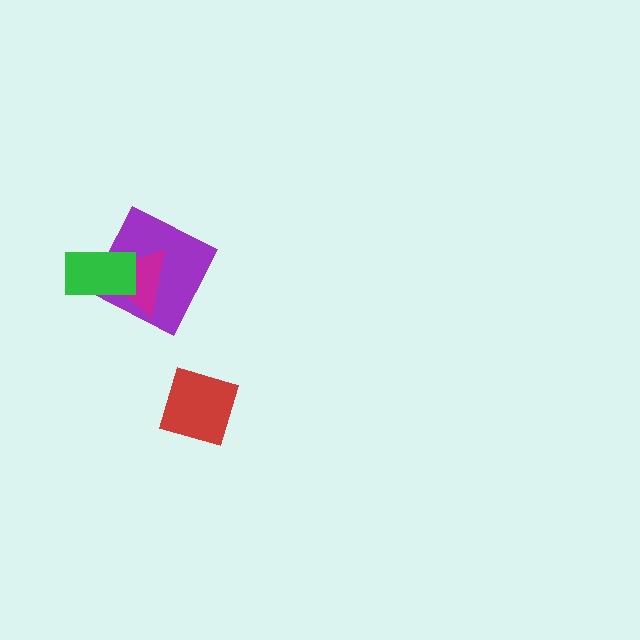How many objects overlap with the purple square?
2 objects overlap with the purple square.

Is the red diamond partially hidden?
No, no other shape covers it.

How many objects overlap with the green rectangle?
2 objects overlap with the green rectangle.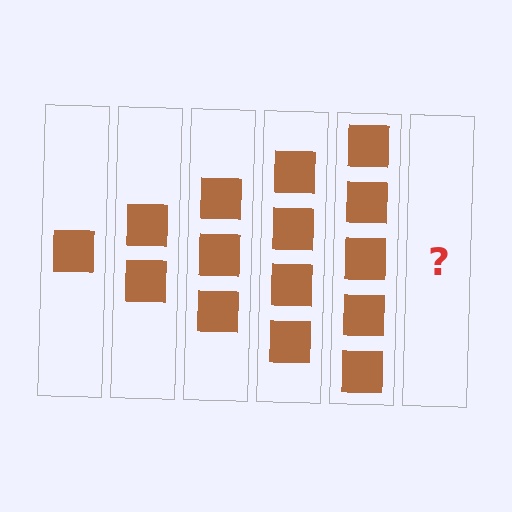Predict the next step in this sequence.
The next step is 6 squares.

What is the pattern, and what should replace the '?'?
The pattern is that each step adds one more square. The '?' should be 6 squares.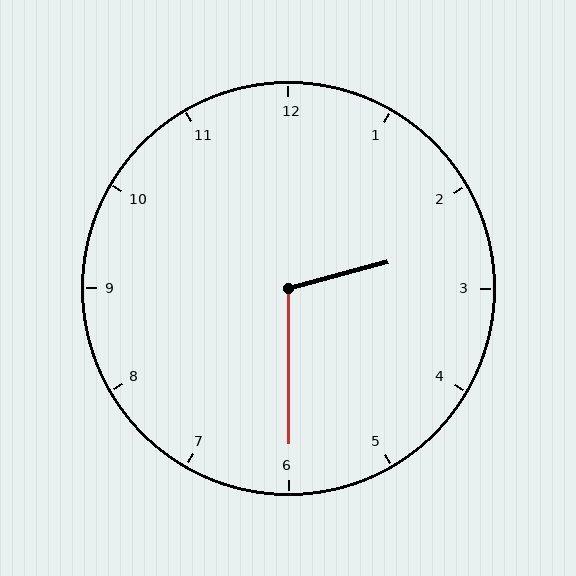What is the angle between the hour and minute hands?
Approximately 105 degrees.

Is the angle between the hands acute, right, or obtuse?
It is obtuse.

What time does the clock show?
2:30.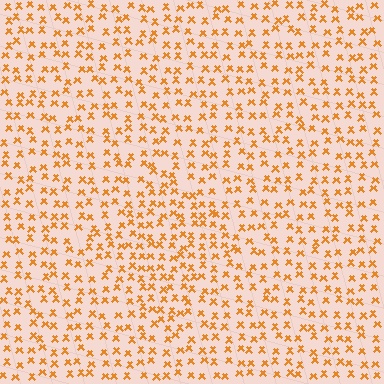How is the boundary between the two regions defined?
The boundary is defined by a change in element density (approximately 1.4x ratio). All elements are the same color, size, and shape.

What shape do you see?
I see a diamond.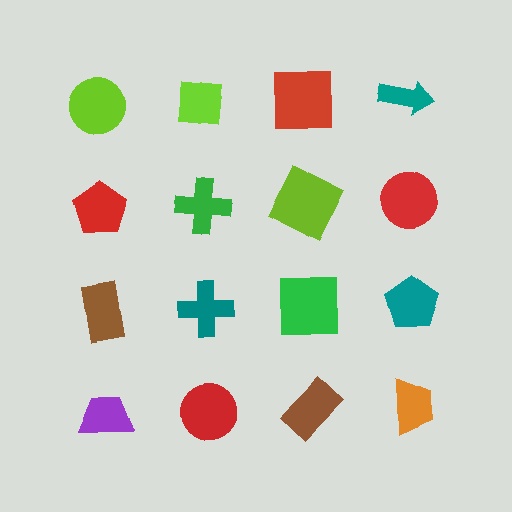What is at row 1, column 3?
A red square.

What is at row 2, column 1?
A red pentagon.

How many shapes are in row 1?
4 shapes.